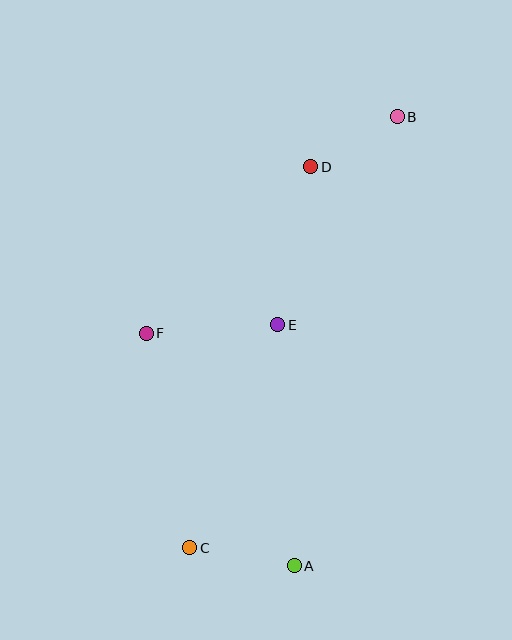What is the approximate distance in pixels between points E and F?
The distance between E and F is approximately 132 pixels.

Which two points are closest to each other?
Points B and D are closest to each other.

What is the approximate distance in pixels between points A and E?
The distance between A and E is approximately 242 pixels.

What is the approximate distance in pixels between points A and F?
The distance between A and F is approximately 276 pixels.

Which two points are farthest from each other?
Points B and C are farthest from each other.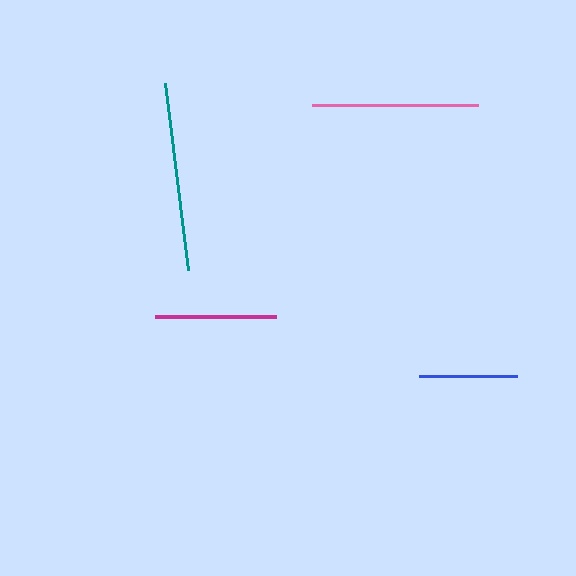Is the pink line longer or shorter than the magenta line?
The pink line is longer than the magenta line.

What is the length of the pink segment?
The pink segment is approximately 166 pixels long.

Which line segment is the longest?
The teal line is the longest at approximately 188 pixels.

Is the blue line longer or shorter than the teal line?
The teal line is longer than the blue line.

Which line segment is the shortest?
The blue line is the shortest at approximately 98 pixels.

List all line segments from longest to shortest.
From longest to shortest: teal, pink, magenta, blue.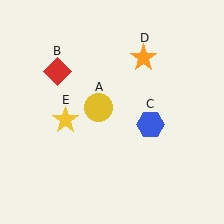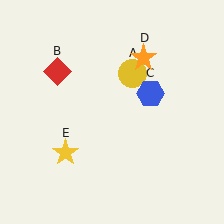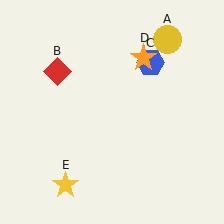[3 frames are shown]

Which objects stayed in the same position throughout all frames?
Red diamond (object B) and orange star (object D) remained stationary.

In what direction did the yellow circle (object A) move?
The yellow circle (object A) moved up and to the right.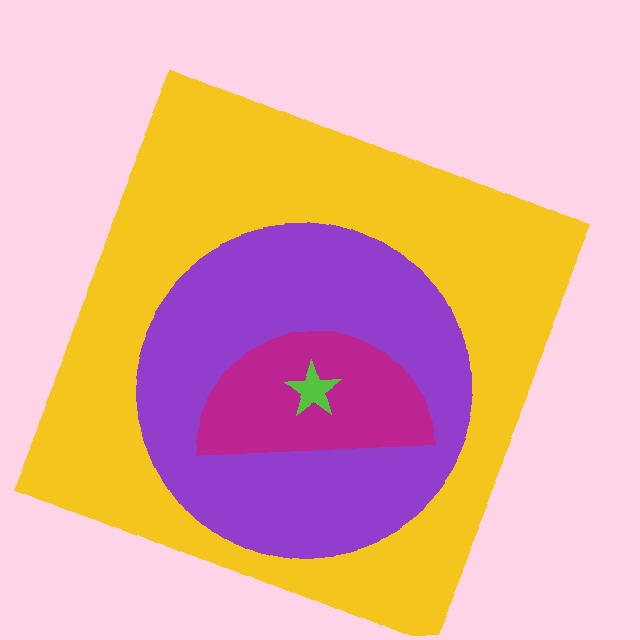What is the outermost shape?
The yellow square.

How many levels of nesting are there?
4.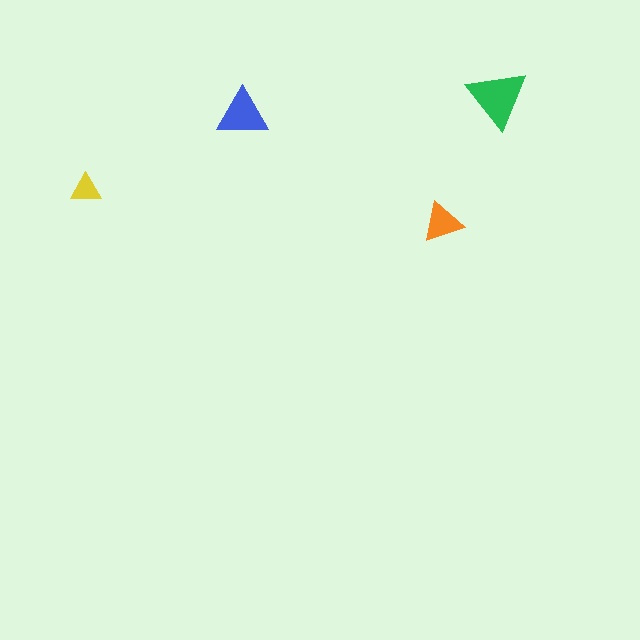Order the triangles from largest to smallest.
the green one, the blue one, the orange one, the yellow one.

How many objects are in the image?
There are 4 objects in the image.